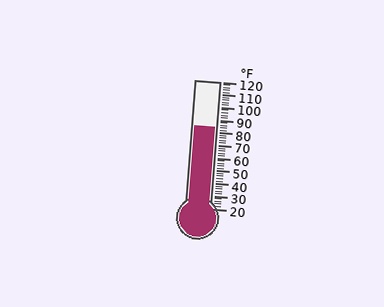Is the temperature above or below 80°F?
The temperature is above 80°F.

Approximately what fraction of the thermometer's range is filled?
The thermometer is filled to approximately 65% of its range.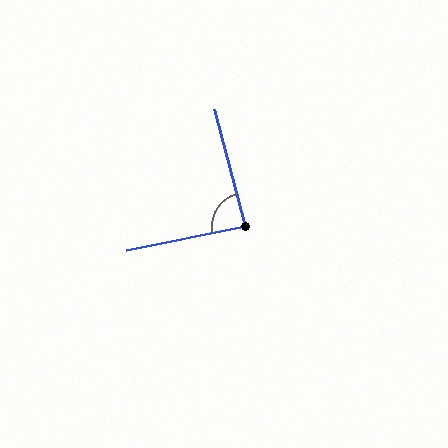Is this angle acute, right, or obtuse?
It is approximately a right angle.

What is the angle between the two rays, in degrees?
Approximately 86 degrees.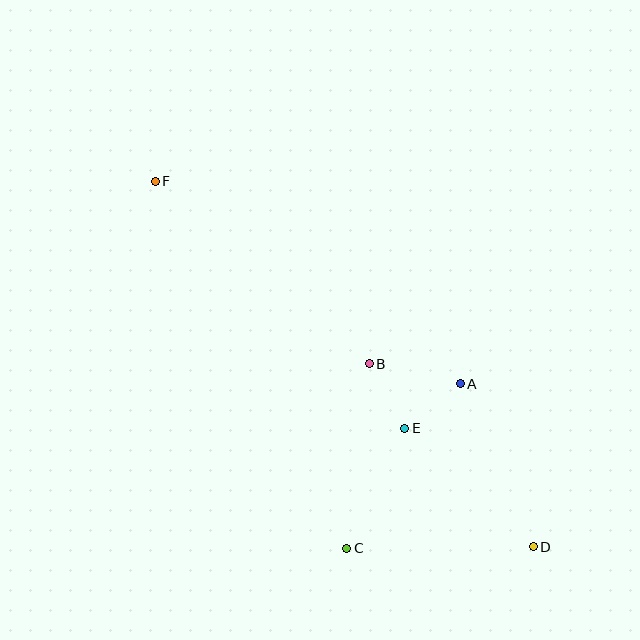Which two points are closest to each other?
Points A and E are closest to each other.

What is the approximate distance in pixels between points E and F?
The distance between E and F is approximately 351 pixels.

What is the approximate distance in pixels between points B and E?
The distance between B and E is approximately 74 pixels.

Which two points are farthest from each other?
Points D and F are farthest from each other.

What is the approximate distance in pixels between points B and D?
The distance between B and D is approximately 246 pixels.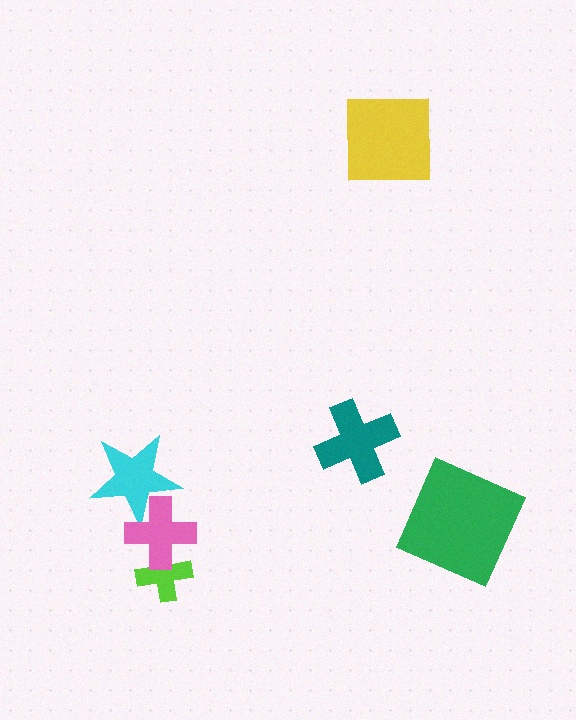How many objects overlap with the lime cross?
1 object overlaps with the lime cross.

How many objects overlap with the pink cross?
2 objects overlap with the pink cross.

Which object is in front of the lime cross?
The pink cross is in front of the lime cross.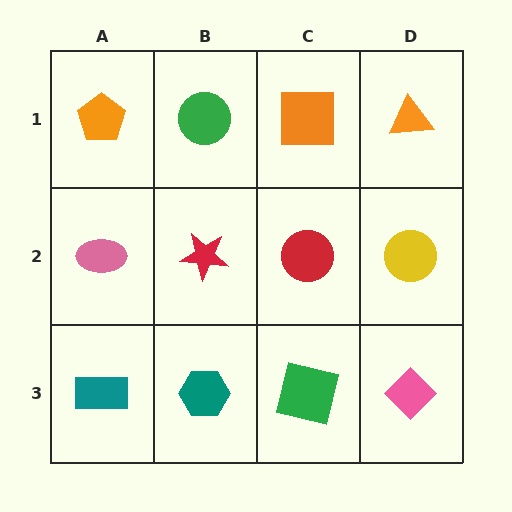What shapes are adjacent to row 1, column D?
A yellow circle (row 2, column D), an orange square (row 1, column C).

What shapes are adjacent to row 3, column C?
A red circle (row 2, column C), a teal hexagon (row 3, column B), a pink diamond (row 3, column D).